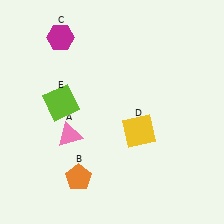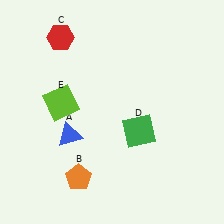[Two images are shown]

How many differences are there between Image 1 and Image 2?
There are 3 differences between the two images.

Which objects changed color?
A changed from pink to blue. C changed from magenta to red. D changed from yellow to green.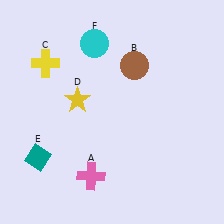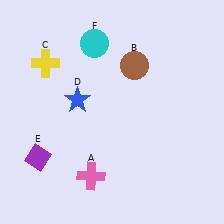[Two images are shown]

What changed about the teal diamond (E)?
In Image 1, E is teal. In Image 2, it changed to purple.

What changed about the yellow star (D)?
In Image 1, D is yellow. In Image 2, it changed to blue.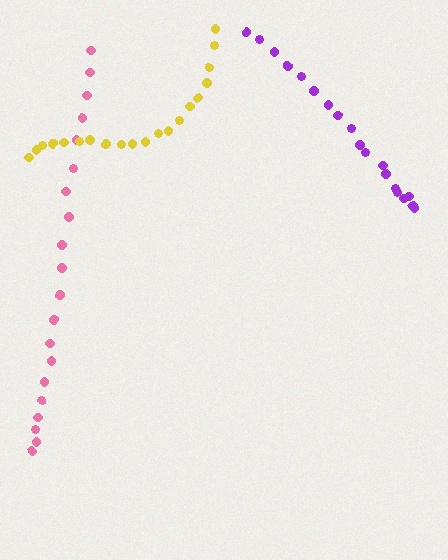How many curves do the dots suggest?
There are 3 distinct paths.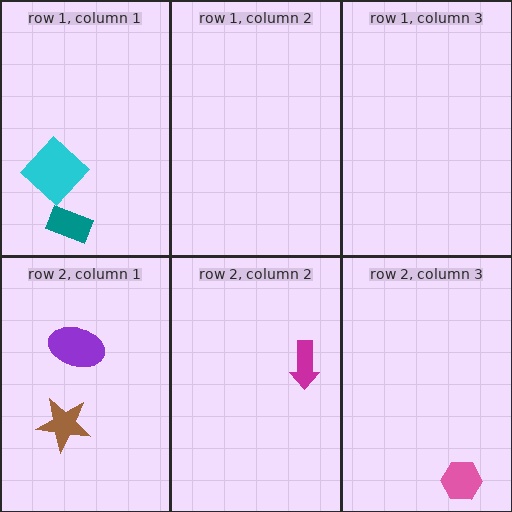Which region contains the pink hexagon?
The row 2, column 3 region.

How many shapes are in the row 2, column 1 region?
2.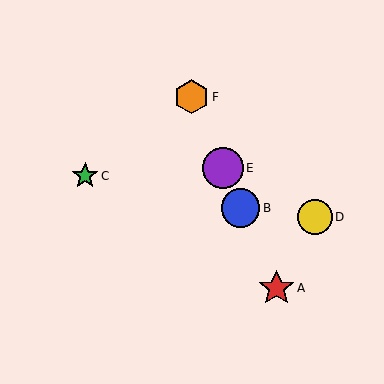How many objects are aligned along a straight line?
4 objects (A, B, E, F) are aligned along a straight line.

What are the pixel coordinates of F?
Object F is at (192, 97).